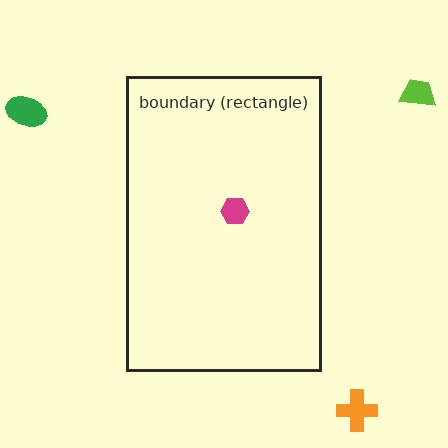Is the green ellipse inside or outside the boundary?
Outside.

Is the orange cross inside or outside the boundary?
Outside.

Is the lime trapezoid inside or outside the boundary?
Outside.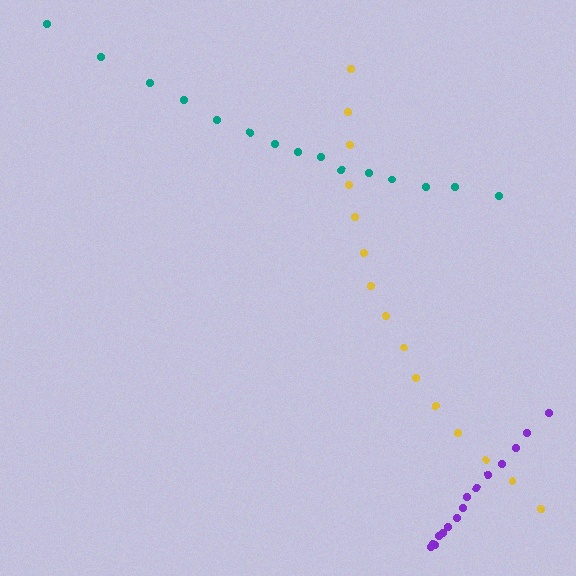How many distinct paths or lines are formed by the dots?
There are 3 distinct paths.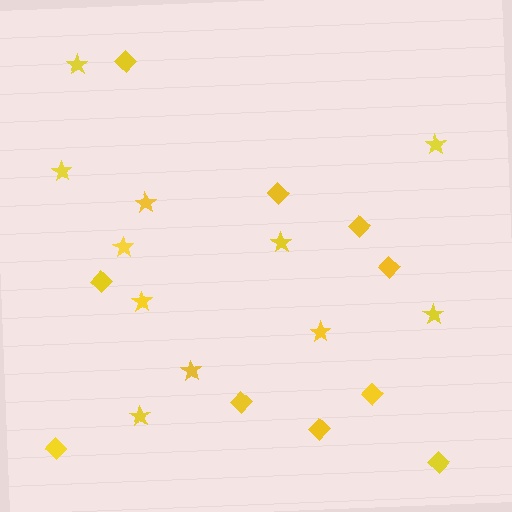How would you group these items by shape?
There are 2 groups: one group of diamonds (10) and one group of stars (11).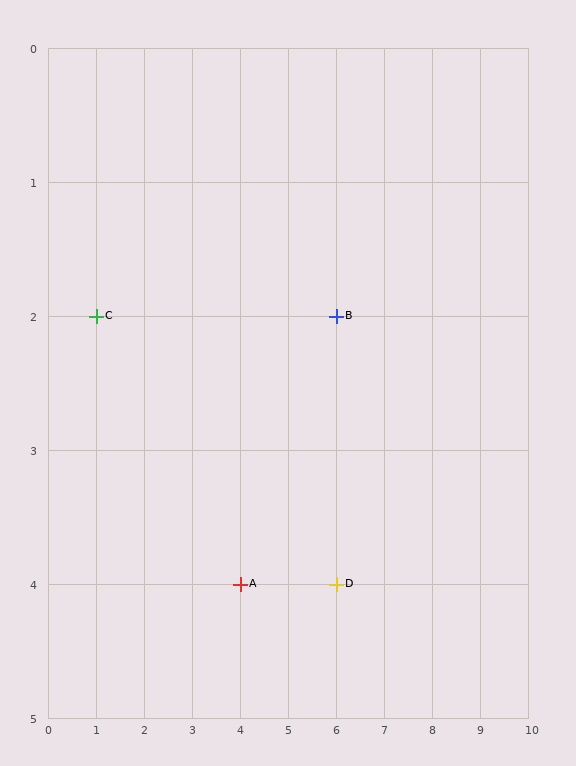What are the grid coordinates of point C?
Point C is at grid coordinates (1, 2).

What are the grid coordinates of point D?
Point D is at grid coordinates (6, 4).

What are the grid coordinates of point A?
Point A is at grid coordinates (4, 4).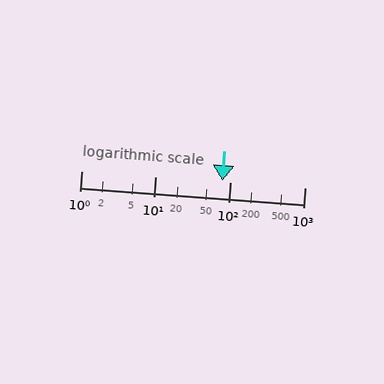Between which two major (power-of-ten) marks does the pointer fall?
The pointer is between 10 and 100.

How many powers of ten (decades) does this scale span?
The scale spans 3 decades, from 1 to 1000.